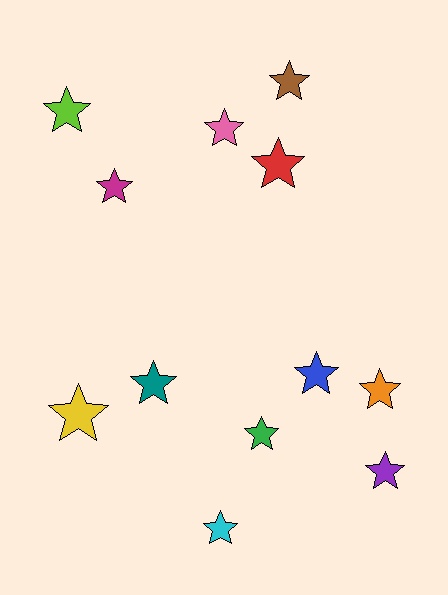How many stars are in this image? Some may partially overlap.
There are 12 stars.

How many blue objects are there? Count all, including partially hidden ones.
There is 1 blue object.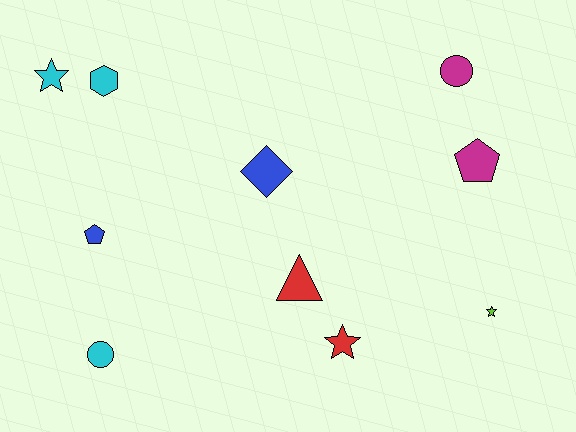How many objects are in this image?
There are 10 objects.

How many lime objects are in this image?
There is 1 lime object.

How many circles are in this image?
There are 2 circles.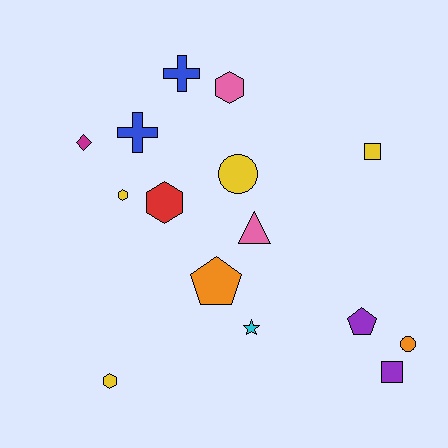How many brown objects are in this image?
There are no brown objects.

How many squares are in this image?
There are 2 squares.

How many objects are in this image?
There are 15 objects.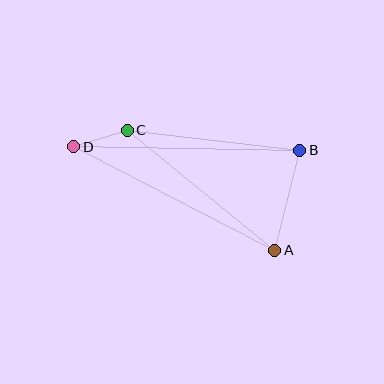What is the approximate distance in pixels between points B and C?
The distance between B and C is approximately 173 pixels.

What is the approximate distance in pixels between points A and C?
The distance between A and C is approximately 190 pixels.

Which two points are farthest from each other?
Points A and D are farthest from each other.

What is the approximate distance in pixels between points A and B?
The distance between A and B is approximately 103 pixels.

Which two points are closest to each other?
Points C and D are closest to each other.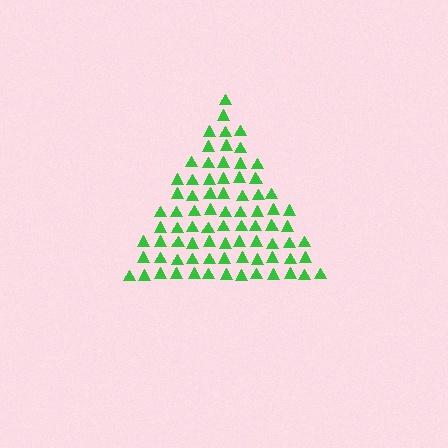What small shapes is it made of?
It is made of small triangles.